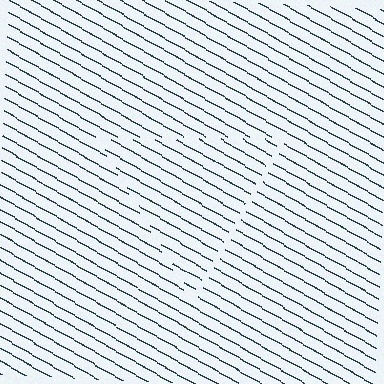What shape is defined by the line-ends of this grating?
An illusory triangle. The interior of the shape contains the same grating, shifted by half a period — the contour is defined by the phase discontinuity where line-ends from the inner and outer gratings abut.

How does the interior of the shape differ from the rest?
The interior of the shape contains the same grating, shifted by half a period — the contour is defined by the phase discontinuity where line-ends from the inner and outer gratings abut.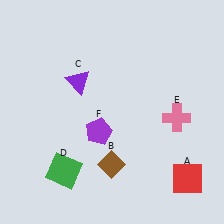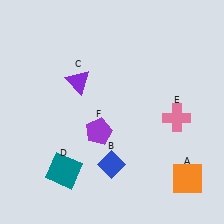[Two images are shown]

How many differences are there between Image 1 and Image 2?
There are 3 differences between the two images.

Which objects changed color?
A changed from red to orange. B changed from brown to blue. D changed from green to teal.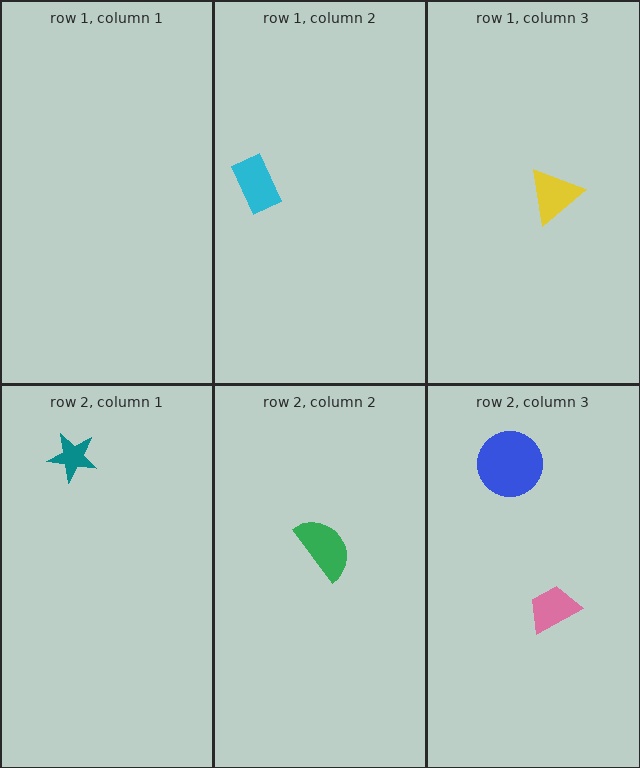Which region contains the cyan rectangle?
The row 1, column 2 region.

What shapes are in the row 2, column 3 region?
The pink trapezoid, the blue circle.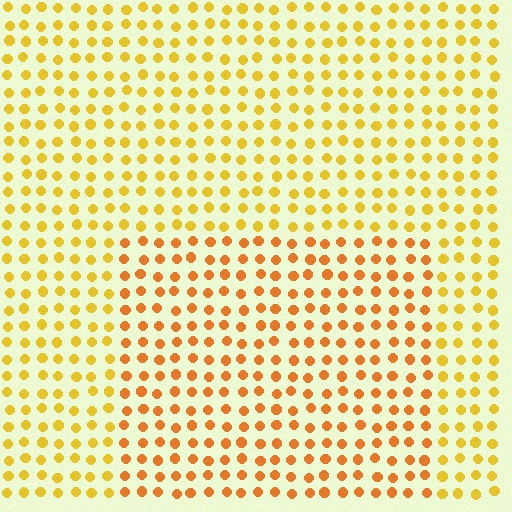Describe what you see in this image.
The image is filled with small yellow elements in a uniform arrangement. A rectangle-shaped region is visible where the elements are tinted to a slightly different hue, forming a subtle color boundary.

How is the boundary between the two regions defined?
The boundary is defined purely by a slight shift in hue (about 24 degrees). Spacing, size, and orientation are identical on both sides.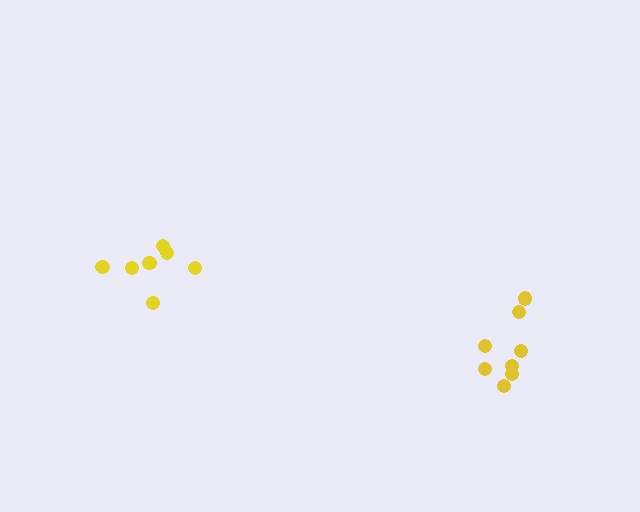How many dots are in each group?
Group 1: 7 dots, Group 2: 8 dots (15 total).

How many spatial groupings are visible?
There are 2 spatial groupings.